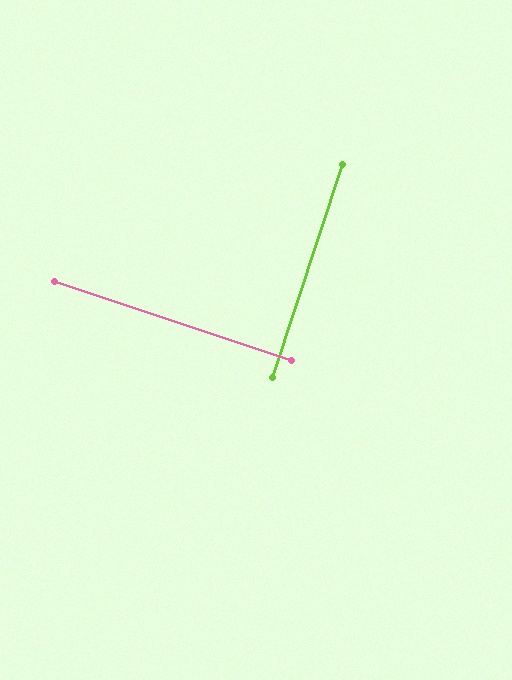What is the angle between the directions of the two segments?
Approximately 90 degrees.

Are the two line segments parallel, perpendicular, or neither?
Perpendicular — they meet at approximately 90°.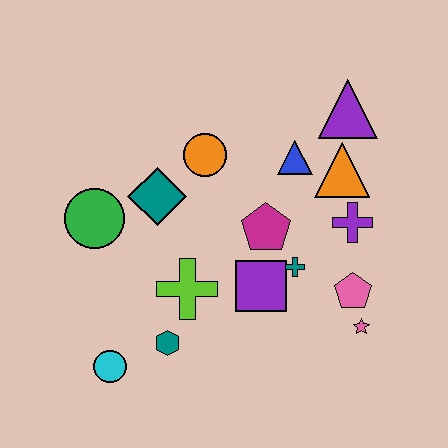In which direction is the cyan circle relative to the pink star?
The cyan circle is to the left of the pink star.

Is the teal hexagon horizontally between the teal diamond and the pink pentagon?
Yes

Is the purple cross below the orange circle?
Yes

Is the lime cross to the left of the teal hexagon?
No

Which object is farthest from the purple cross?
The cyan circle is farthest from the purple cross.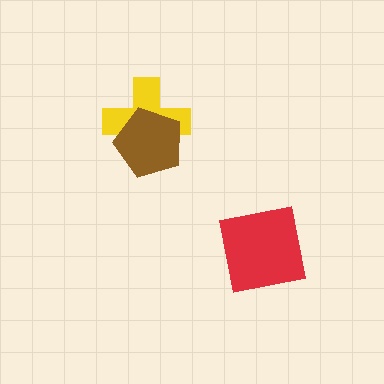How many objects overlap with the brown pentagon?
1 object overlaps with the brown pentagon.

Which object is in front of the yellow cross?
The brown pentagon is in front of the yellow cross.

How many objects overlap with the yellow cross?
1 object overlaps with the yellow cross.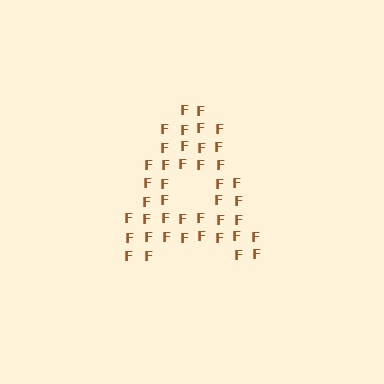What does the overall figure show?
The overall figure shows the letter A.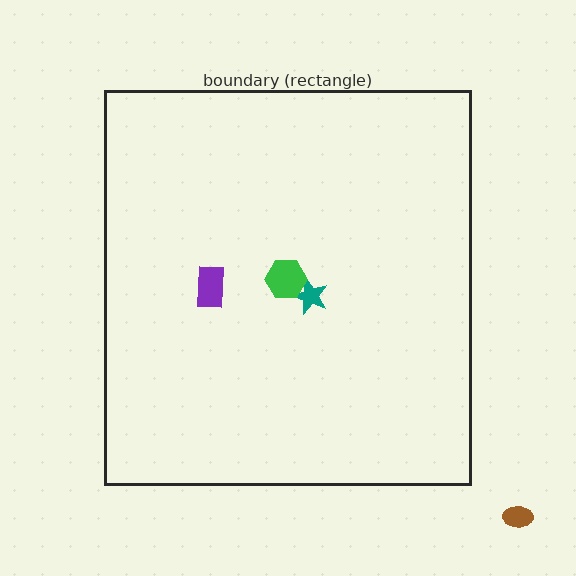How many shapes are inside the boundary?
3 inside, 1 outside.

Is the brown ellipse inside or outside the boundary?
Outside.